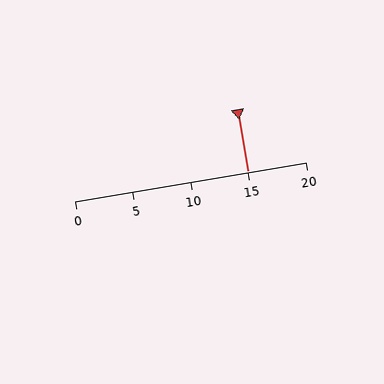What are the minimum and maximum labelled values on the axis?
The axis runs from 0 to 20.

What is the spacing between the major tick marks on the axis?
The major ticks are spaced 5 apart.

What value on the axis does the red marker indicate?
The marker indicates approximately 15.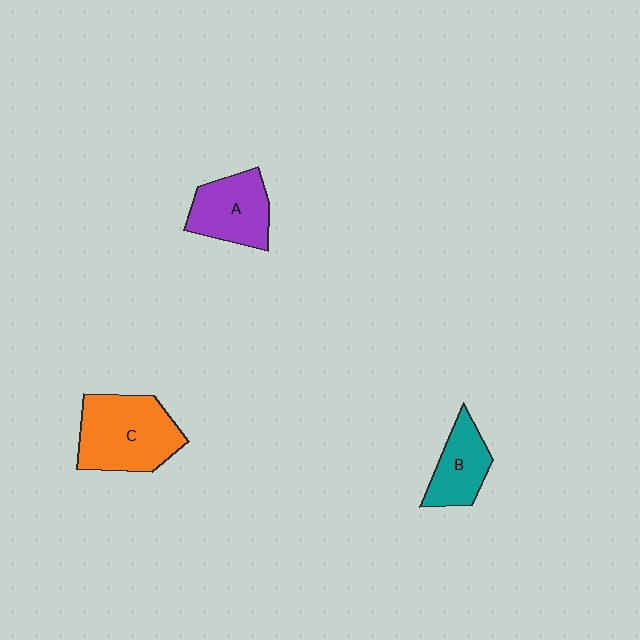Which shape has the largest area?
Shape C (orange).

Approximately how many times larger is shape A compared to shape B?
Approximately 1.2 times.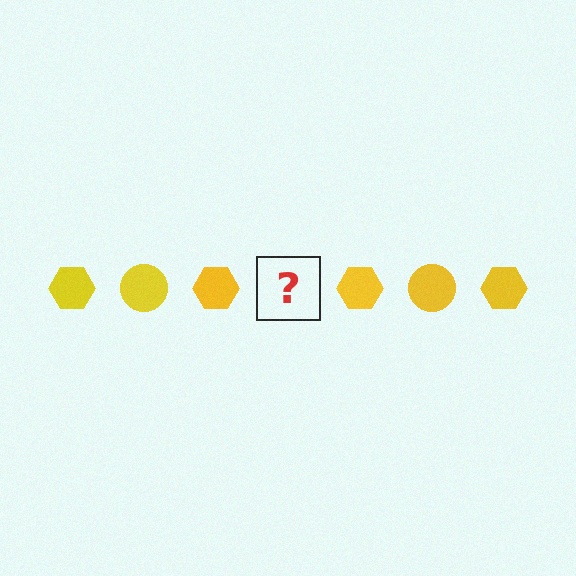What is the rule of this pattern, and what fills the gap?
The rule is that the pattern cycles through hexagon, circle shapes in yellow. The gap should be filled with a yellow circle.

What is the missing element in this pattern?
The missing element is a yellow circle.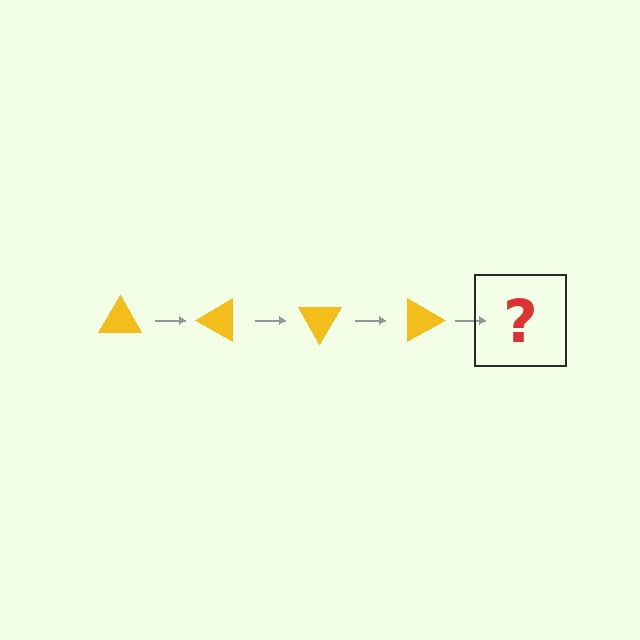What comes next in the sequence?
The next element should be a yellow triangle rotated 120 degrees.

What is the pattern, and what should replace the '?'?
The pattern is that the triangle rotates 30 degrees each step. The '?' should be a yellow triangle rotated 120 degrees.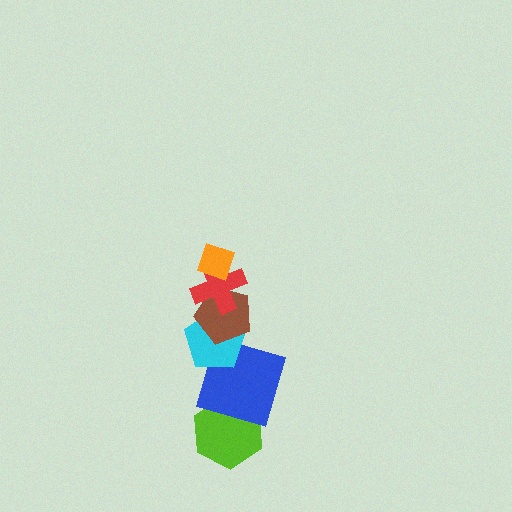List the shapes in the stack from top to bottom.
From top to bottom: the orange diamond, the red cross, the brown pentagon, the cyan pentagon, the blue square, the lime hexagon.